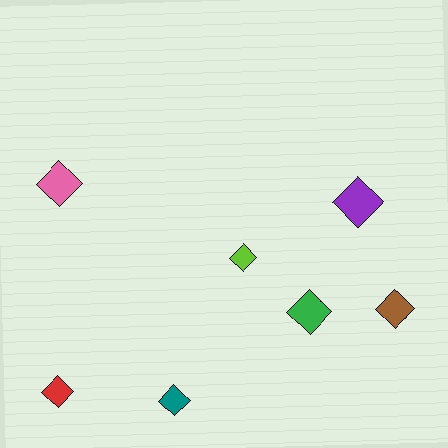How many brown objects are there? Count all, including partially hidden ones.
There is 1 brown object.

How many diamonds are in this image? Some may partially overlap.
There are 7 diamonds.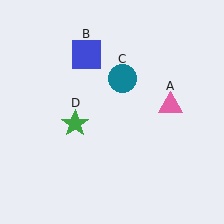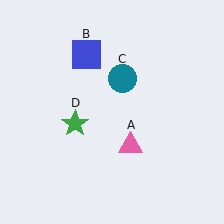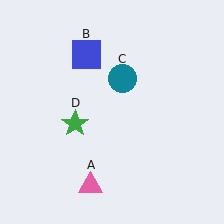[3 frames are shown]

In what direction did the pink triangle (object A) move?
The pink triangle (object A) moved down and to the left.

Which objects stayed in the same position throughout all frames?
Blue square (object B) and teal circle (object C) and green star (object D) remained stationary.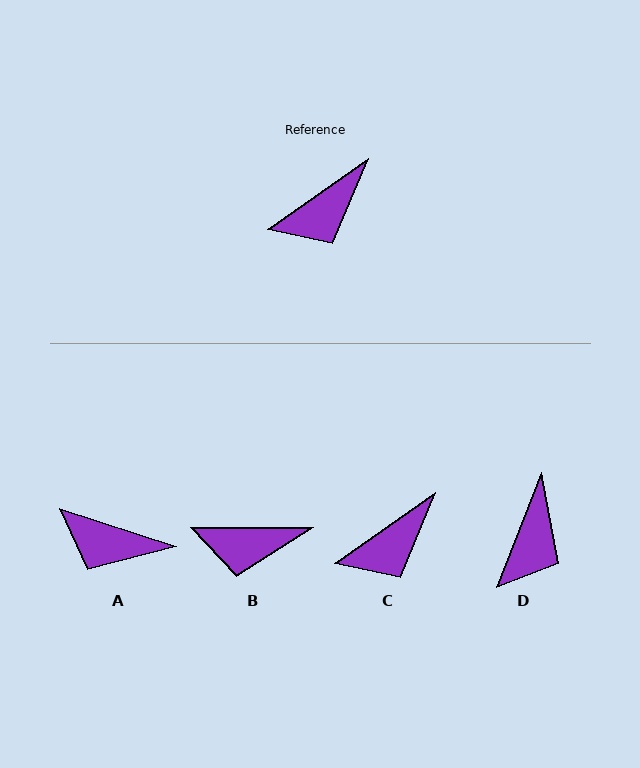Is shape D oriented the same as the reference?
No, it is off by about 33 degrees.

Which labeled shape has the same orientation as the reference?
C.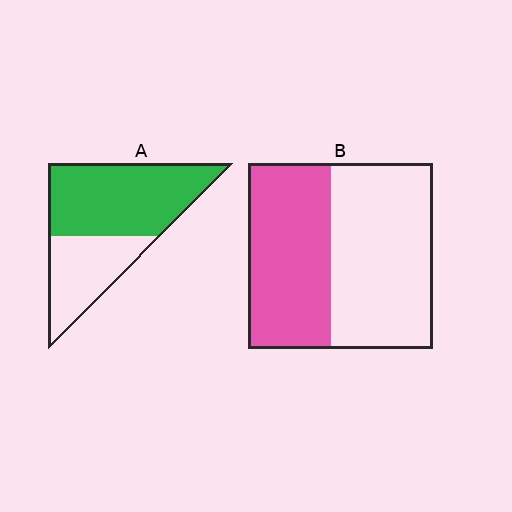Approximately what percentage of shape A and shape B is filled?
A is approximately 65% and B is approximately 45%.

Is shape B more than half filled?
No.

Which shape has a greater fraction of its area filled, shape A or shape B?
Shape A.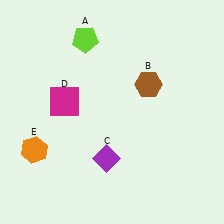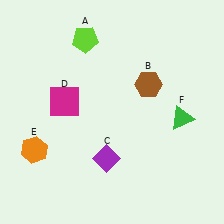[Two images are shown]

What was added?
A green triangle (F) was added in Image 2.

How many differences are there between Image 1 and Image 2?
There is 1 difference between the two images.